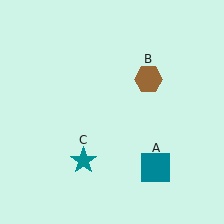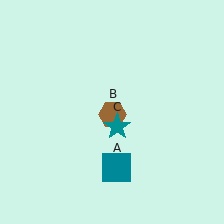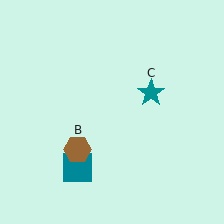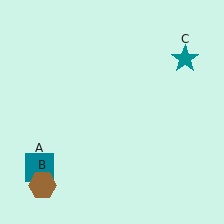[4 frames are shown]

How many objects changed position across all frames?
3 objects changed position: teal square (object A), brown hexagon (object B), teal star (object C).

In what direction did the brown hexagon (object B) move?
The brown hexagon (object B) moved down and to the left.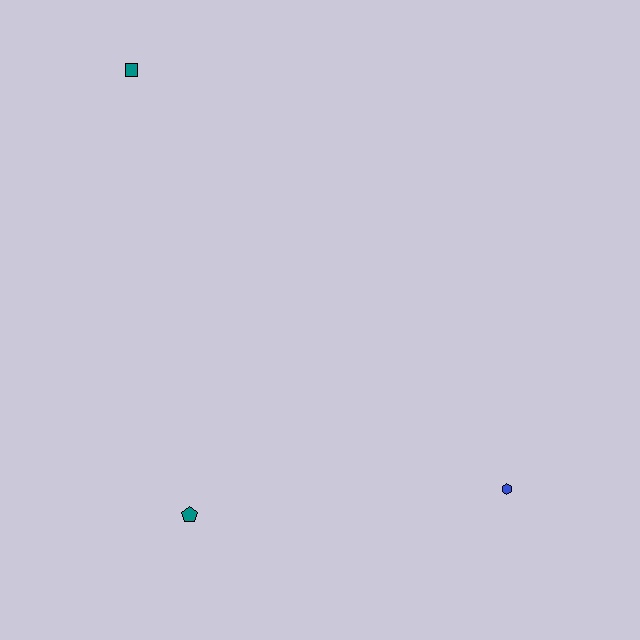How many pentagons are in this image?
There is 1 pentagon.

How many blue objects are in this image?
There is 1 blue object.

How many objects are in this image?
There are 3 objects.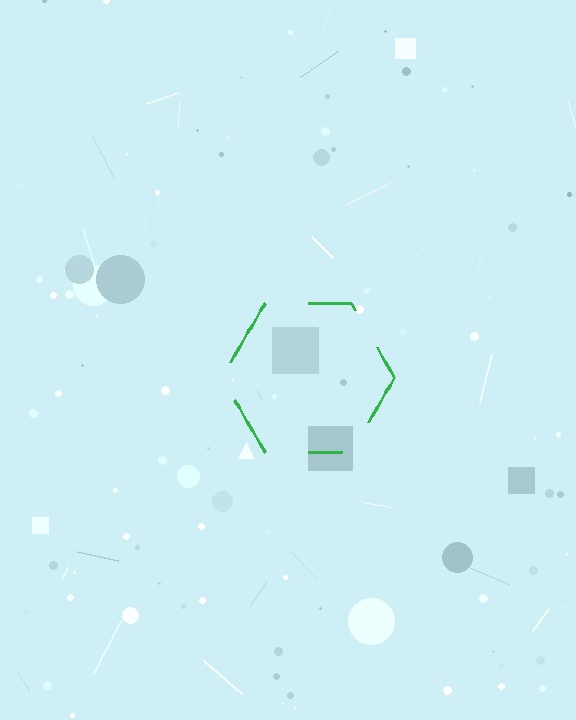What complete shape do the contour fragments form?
The contour fragments form a hexagon.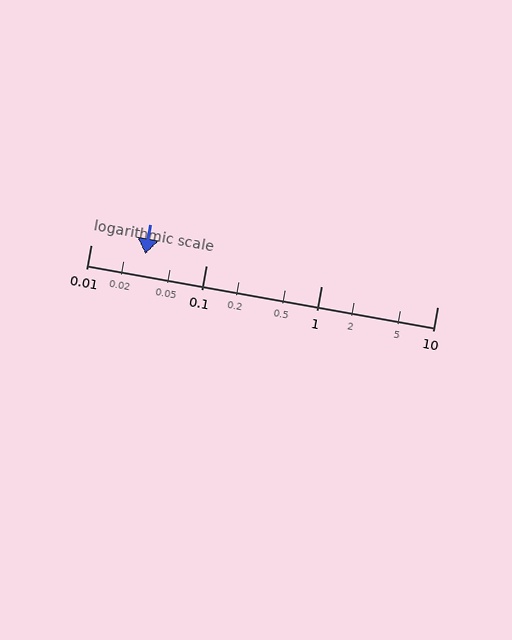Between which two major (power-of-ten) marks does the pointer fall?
The pointer is between 0.01 and 0.1.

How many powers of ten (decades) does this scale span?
The scale spans 3 decades, from 0.01 to 10.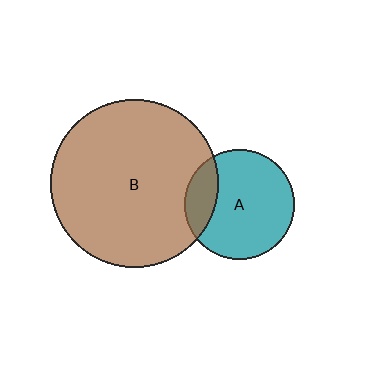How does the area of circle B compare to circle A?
Approximately 2.4 times.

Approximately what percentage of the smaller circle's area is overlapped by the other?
Approximately 20%.